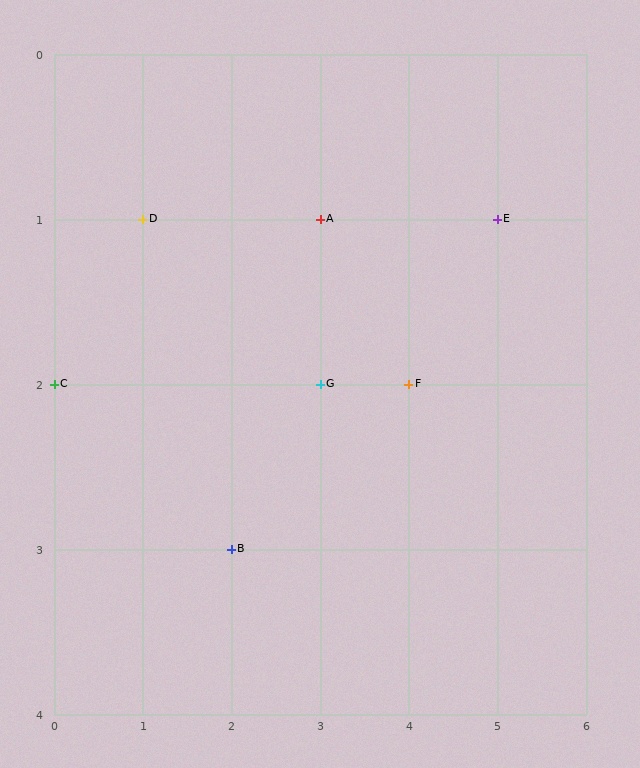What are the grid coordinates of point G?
Point G is at grid coordinates (3, 2).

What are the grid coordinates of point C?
Point C is at grid coordinates (0, 2).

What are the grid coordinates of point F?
Point F is at grid coordinates (4, 2).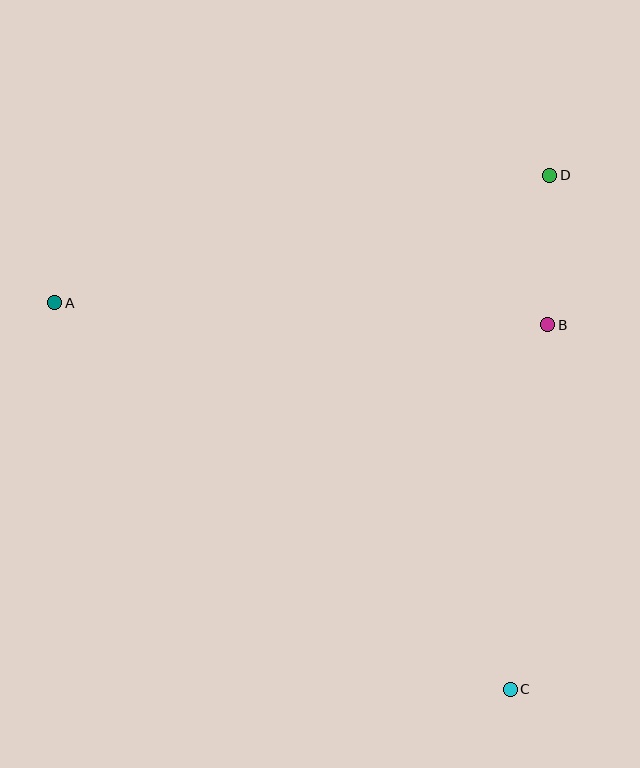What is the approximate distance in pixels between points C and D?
The distance between C and D is approximately 516 pixels.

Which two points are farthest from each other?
Points A and C are farthest from each other.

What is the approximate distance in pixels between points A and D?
The distance between A and D is approximately 511 pixels.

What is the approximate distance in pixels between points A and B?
The distance between A and B is approximately 494 pixels.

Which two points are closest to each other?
Points B and D are closest to each other.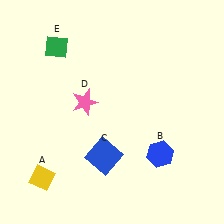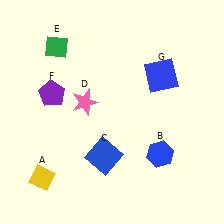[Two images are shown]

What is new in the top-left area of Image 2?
A purple pentagon (F) was added in the top-left area of Image 2.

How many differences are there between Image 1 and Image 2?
There are 2 differences between the two images.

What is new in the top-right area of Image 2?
A blue square (G) was added in the top-right area of Image 2.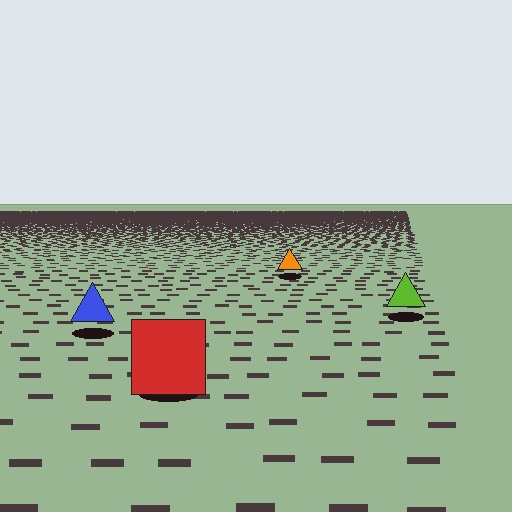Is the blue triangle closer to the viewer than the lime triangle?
Yes. The blue triangle is closer — you can tell from the texture gradient: the ground texture is coarser near it.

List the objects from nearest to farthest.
From nearest to farthest: the red square, the blue triangle, the lime triangle, the orange triangle.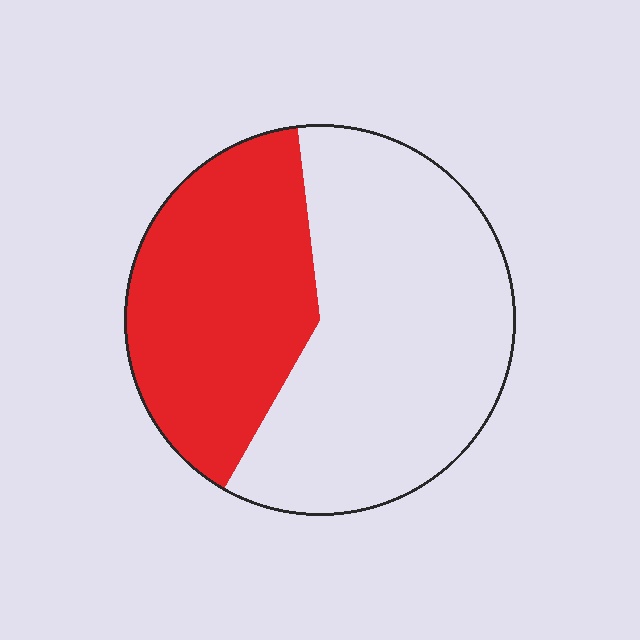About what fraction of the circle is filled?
About two fifths (2/5).